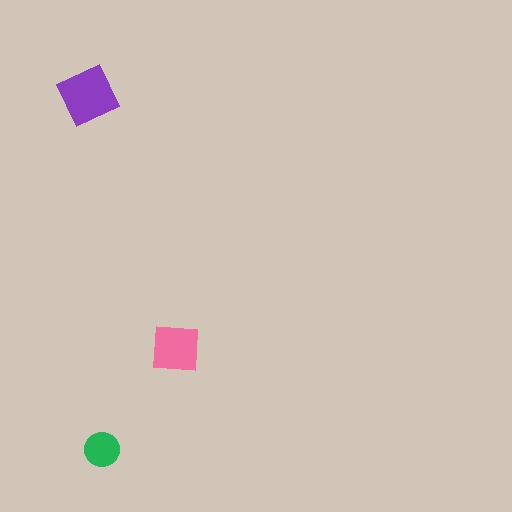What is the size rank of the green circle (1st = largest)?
3rd.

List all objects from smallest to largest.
The green circle, the pink square, the purple square.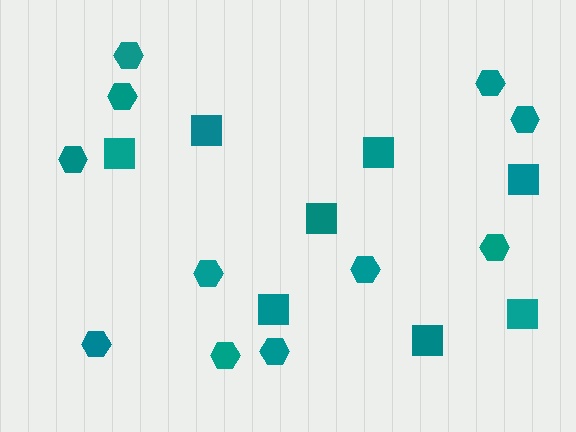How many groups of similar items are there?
There are 2 groups: one group of squares (8) and one group of hexagons (11).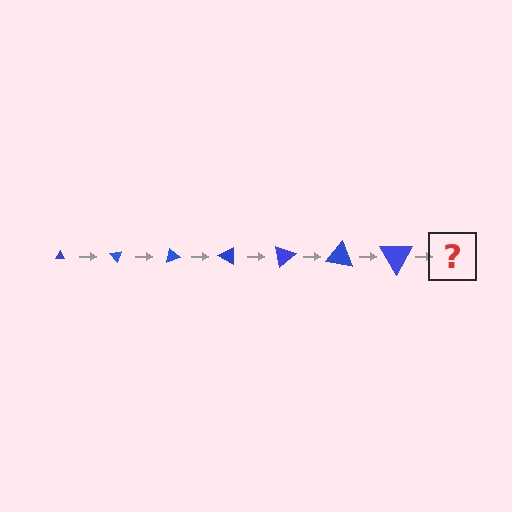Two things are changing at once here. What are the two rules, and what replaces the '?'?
The two rules are that the triangle grows larger each step and it rotates 50 degrees each step. The '?' should be a triangle, larger than the previous one and rotated 350 degrees from the start.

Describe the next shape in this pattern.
It should be a triangle, larger than the previous one and rotated 350 degrees from the start.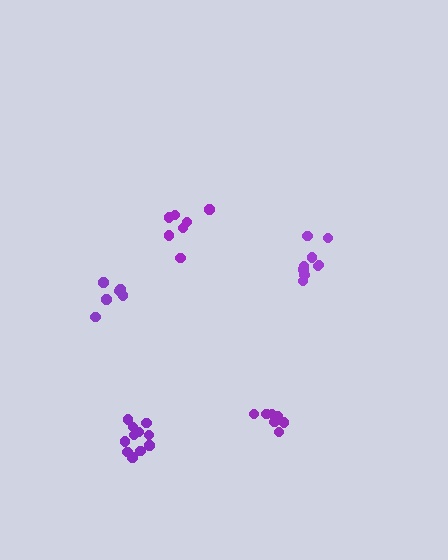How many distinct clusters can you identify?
There are 5 distinct clusters.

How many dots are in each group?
Group 1: 7 dots, Group 2: 11 dots, Group 3: 6 dots, Group 4: 11 dots, Group 5: 7 dots (42 total).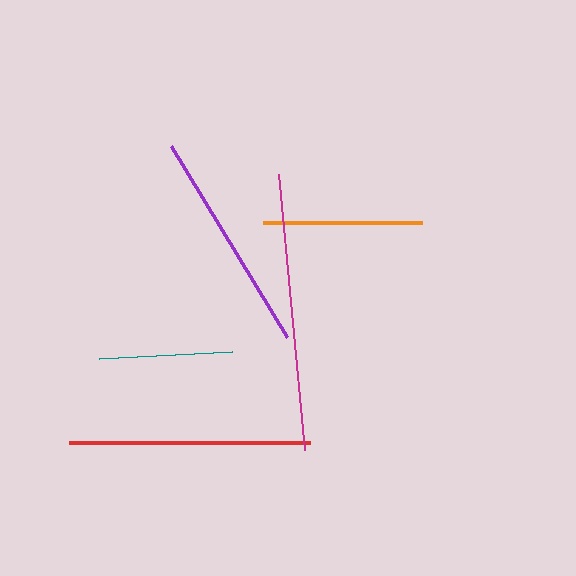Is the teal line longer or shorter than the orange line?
The orange line is longer than the teal line.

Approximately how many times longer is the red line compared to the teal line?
The red line is approximately 1.8 times the length of the teal line.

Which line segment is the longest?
The magenta line is the longest at approximately 277 pixels.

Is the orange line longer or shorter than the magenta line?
The magenta line is longer than the orange line.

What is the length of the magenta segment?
The magenta segment is approximately 277 pixels long.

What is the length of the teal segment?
The teal segment is approximately 133 pixels long.